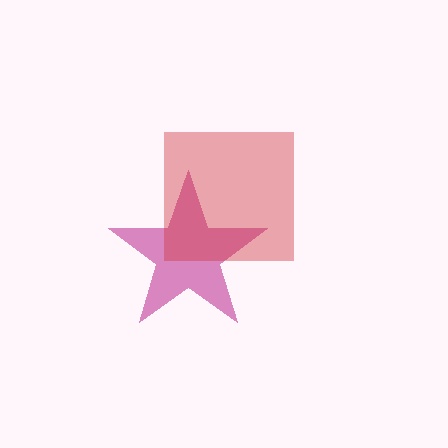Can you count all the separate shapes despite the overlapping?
Yes, there are 2 separate shapes.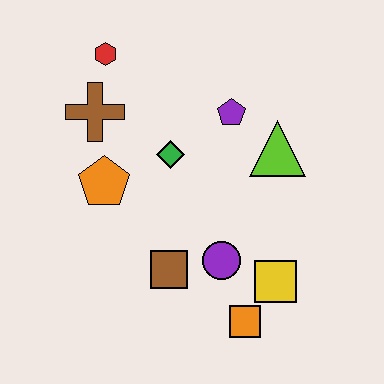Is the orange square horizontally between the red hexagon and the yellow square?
Yes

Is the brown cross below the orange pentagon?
No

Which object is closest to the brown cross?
The red hexagon is closest to the brown cross.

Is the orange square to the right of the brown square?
Yes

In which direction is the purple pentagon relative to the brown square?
The purple pentagon is above the brown square.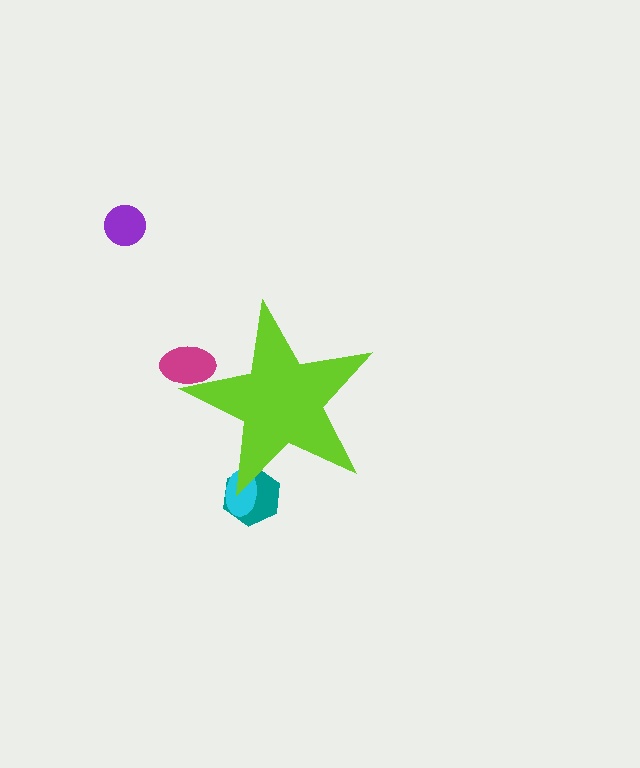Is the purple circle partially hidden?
No, the purple circle is fully visible.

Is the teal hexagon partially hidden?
Yes, the teal hexagon is partially hidden behind the lime star.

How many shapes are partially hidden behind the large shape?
3 shapes are partially hidden.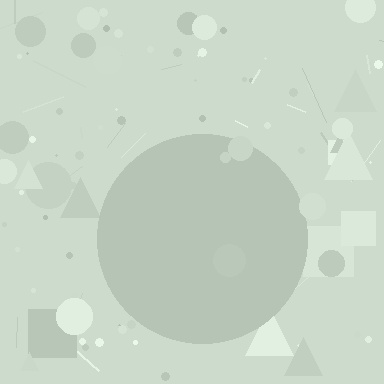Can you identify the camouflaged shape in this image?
The camouflaged shape is a circle.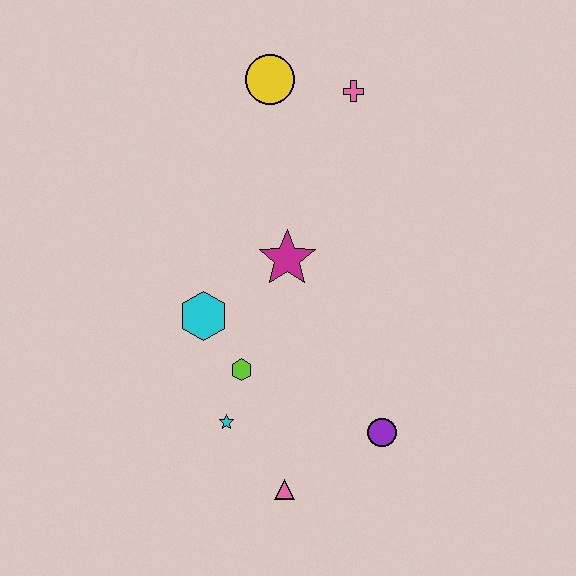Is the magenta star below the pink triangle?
No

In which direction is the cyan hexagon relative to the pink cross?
The cyan hexagon is below the pink cross.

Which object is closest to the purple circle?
The pink triangle is closest to the purple circle.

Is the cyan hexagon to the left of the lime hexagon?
Yes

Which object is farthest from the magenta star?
The pink triangle is farthest from the magenta star.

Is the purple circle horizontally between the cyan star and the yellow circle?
No